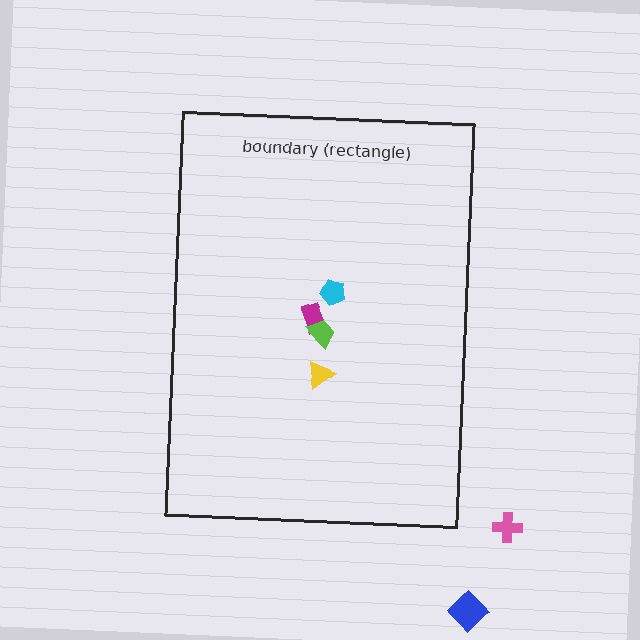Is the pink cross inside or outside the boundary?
Outside.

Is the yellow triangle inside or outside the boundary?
Inside.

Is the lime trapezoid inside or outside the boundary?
Inside.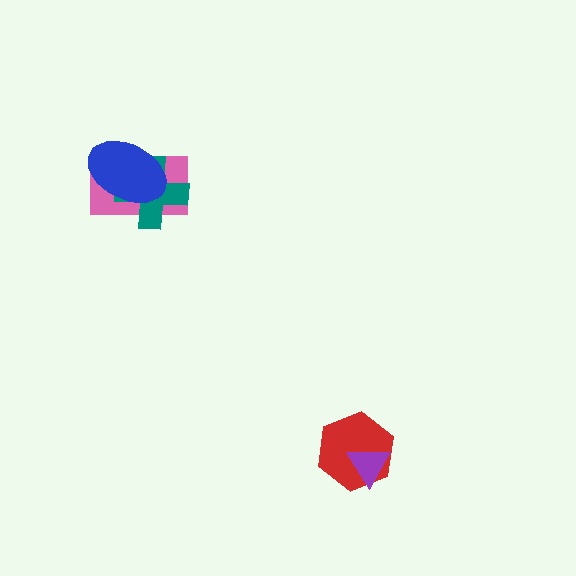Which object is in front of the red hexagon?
The purple triangle is in front of the red hexagon.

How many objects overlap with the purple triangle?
1 object overlaps with the purple triangle.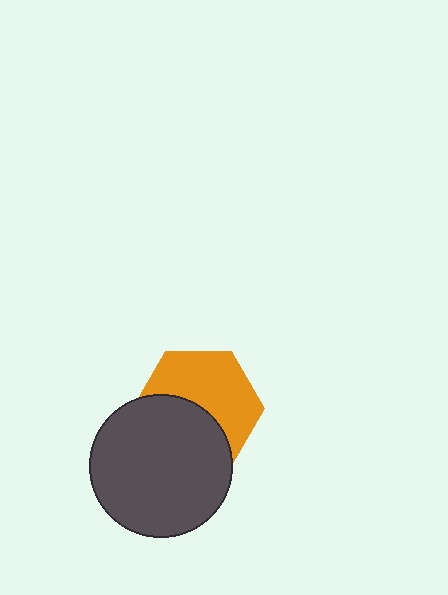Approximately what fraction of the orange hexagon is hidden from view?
Roughly 45% of the orange hexagon is hidden behind the dark gray circle.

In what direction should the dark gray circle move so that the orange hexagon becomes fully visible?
The dark gray circle should move down. That is the shortest direction to clear the overlap and leave the orange hexagon fully visible.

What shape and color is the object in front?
The object in front is a dark gray circle.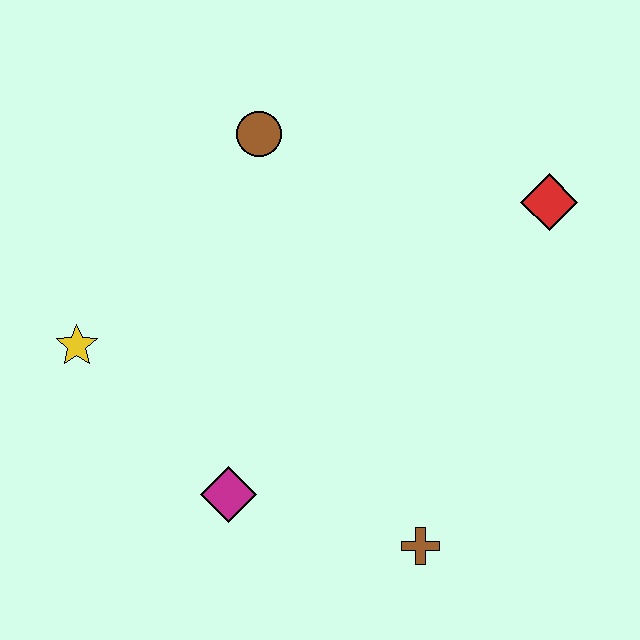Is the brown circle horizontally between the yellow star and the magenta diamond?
No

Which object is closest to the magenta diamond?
The brown cross is closest to the magenta diamond.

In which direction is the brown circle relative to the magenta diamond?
The brown circle is above the magenta diamond.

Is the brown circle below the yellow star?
No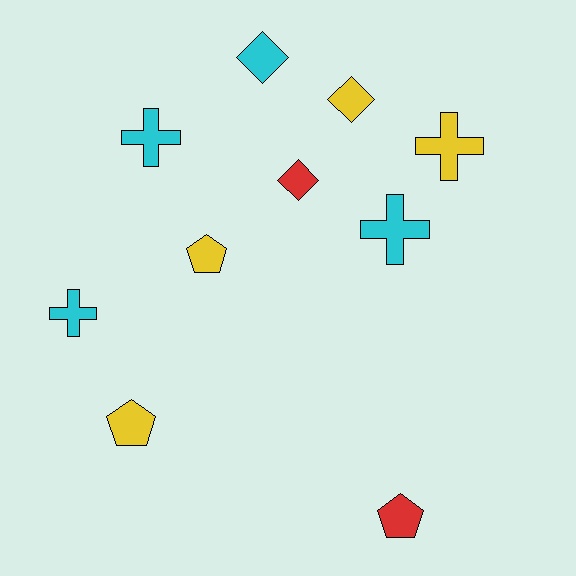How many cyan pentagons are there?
There are no cyan pentagons.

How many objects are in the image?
There are 10 objects.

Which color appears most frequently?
Cyan, with 4 objects.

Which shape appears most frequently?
Cross, with 4 objects.